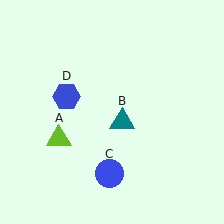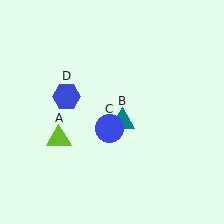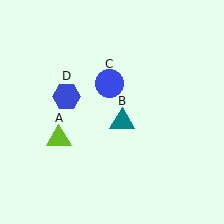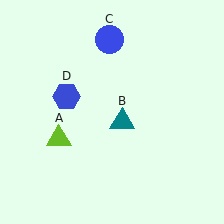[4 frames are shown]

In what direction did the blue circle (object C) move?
The blue circle (object C) moved up.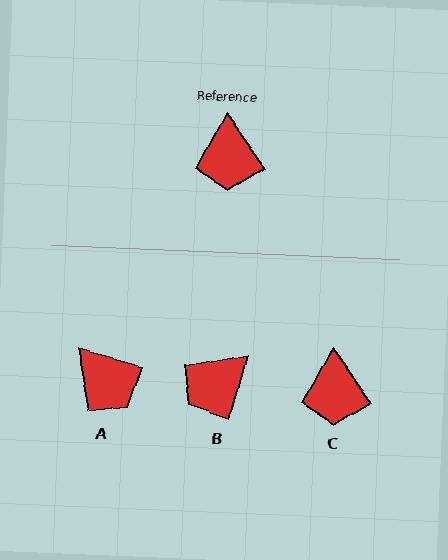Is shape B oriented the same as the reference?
No, it is off by about 51 degrees.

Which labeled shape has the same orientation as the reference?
C.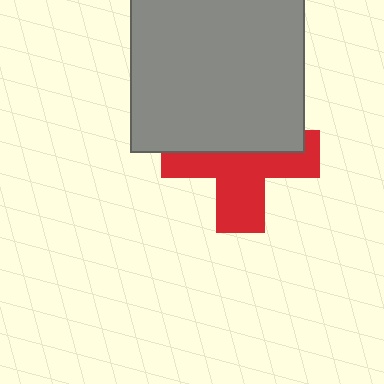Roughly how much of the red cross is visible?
About half of it is visible (roughly 53%).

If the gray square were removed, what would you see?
You would see the complete red cross.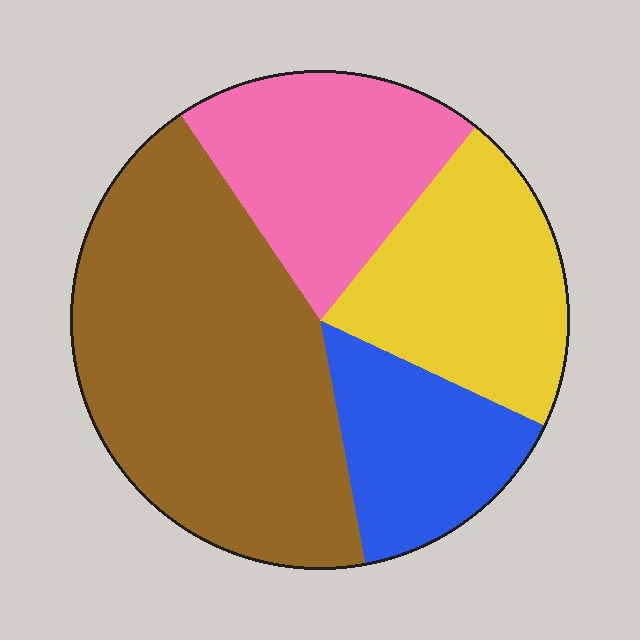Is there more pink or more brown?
Brown.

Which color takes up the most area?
Brown, at roughly 45%.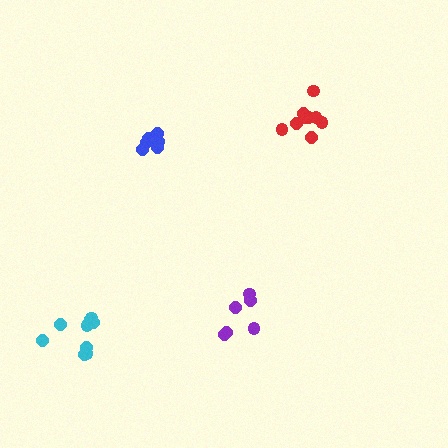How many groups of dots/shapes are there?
There are 4 groups.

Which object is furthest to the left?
The cyan cluster is leftmost.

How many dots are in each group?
Group 1: 9 dots, Group 2: 9 dots, Group 3: 6 dots, Group 4: 7 dots (31 total).